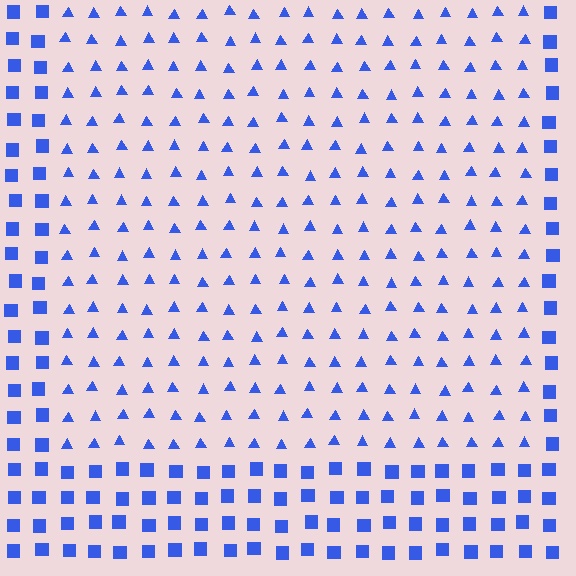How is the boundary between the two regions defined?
The boundary is defined by a change in element shape: triangles inside vs. squares outside. All elements share the same color and spacing.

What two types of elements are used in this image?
The image uses triangles inside the rectangle region and squares outside it.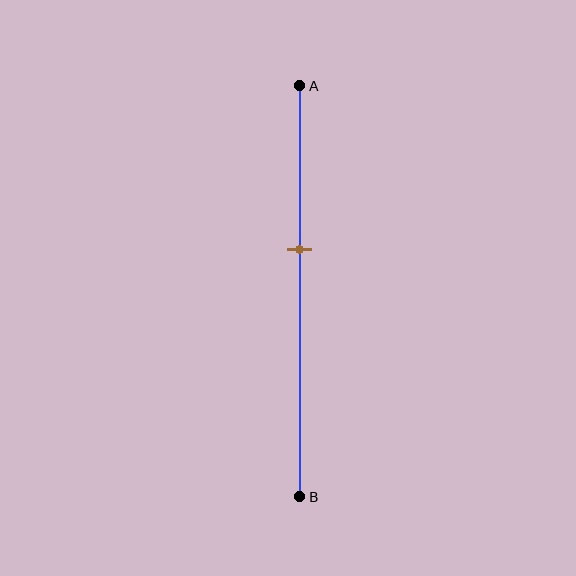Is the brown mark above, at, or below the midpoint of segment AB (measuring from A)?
The brown mark is above the midpoint of segment AB.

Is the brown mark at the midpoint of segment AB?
No, the mark is at about 40% from A, not at the 50% midpoint.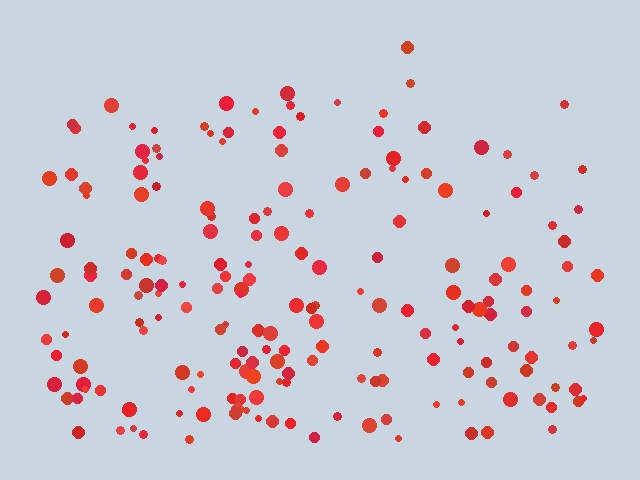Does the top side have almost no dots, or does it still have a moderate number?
Still a moderate number, just noticeably fewer than the bottom.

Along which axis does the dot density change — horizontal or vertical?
Vertical.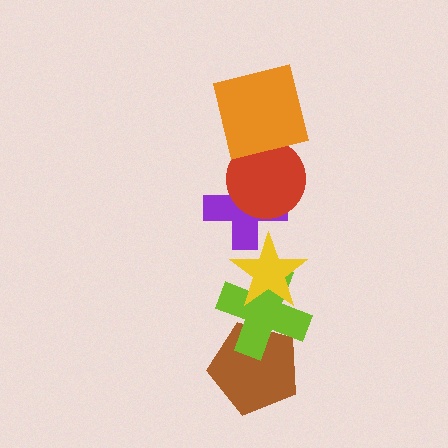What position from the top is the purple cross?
The purple cross is 3rd from the top.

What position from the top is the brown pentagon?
The brown pentagon is 6th from the top.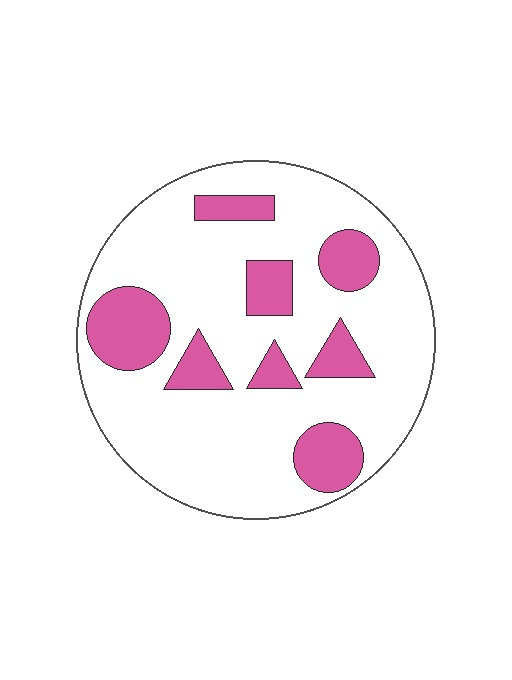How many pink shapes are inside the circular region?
8.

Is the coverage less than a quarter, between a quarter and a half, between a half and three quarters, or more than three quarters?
Less than a quarter.